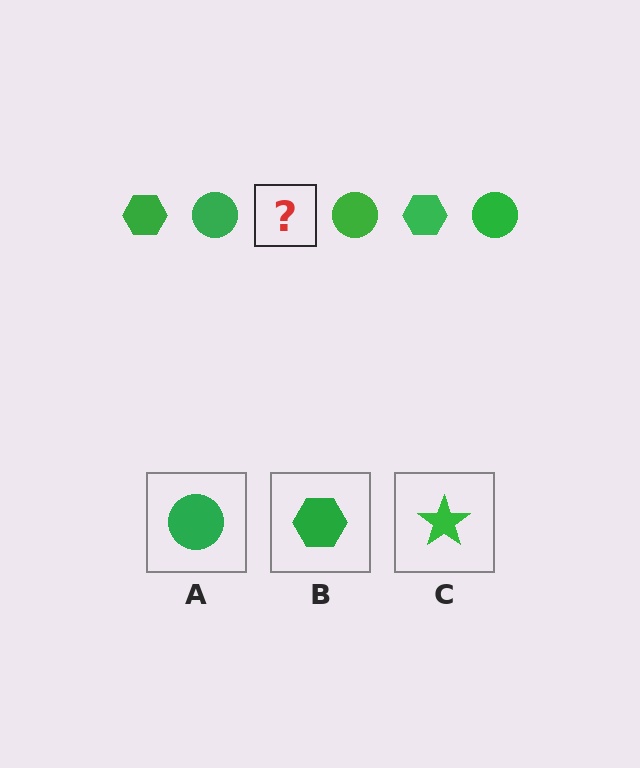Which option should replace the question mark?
Option B.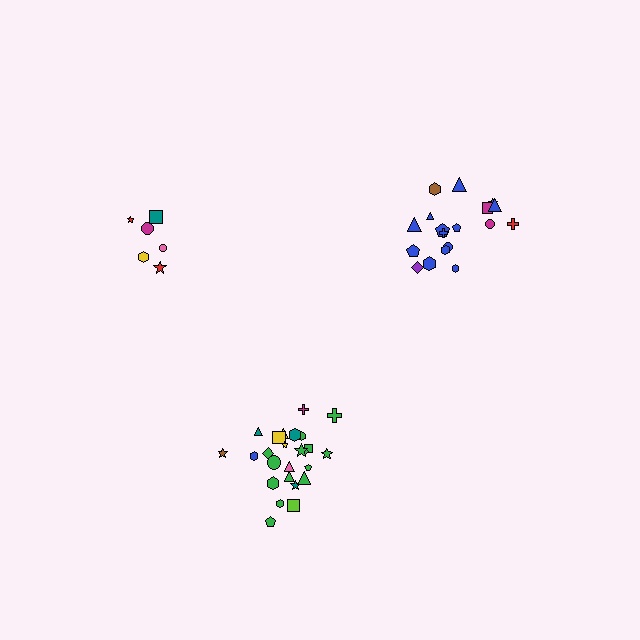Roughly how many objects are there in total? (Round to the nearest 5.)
Roughly 50 objects in total.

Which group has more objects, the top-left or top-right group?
The top-right group.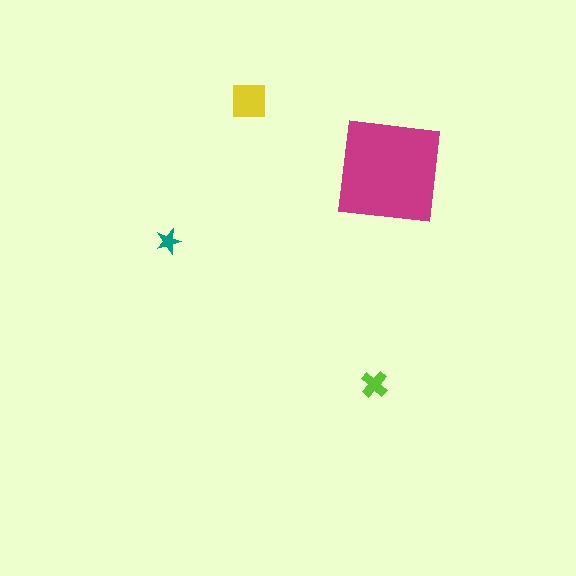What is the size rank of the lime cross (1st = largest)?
3rd.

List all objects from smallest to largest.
The teal star, the lime cross, the yellow square, the magenta square.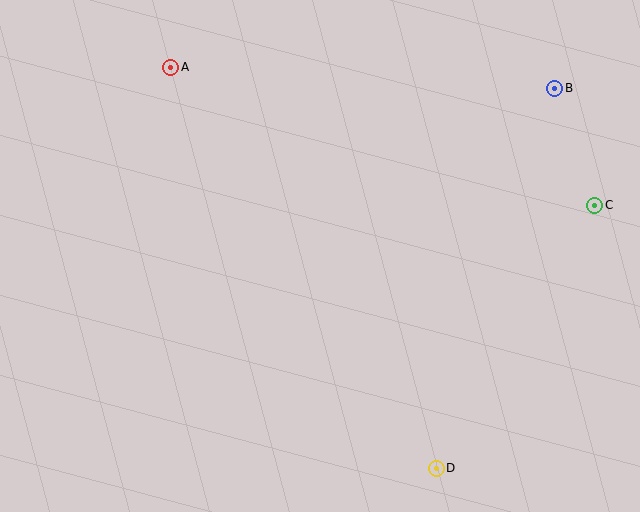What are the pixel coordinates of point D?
Point D is at (436, 468).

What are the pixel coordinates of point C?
Point C is at (595, 205).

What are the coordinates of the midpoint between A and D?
The midpoint between A and D is at (304, 268).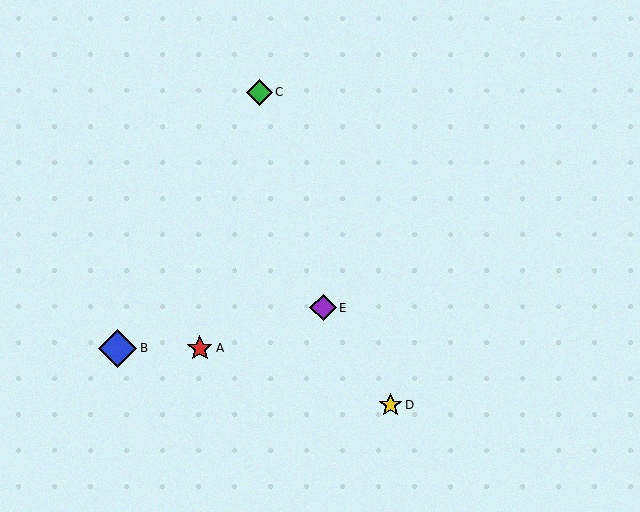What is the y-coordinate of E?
Object E is at y≈308.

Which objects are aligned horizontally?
Objects A, B are aligned horizontally.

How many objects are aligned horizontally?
2 objects (A, B) are aligned horizontally.